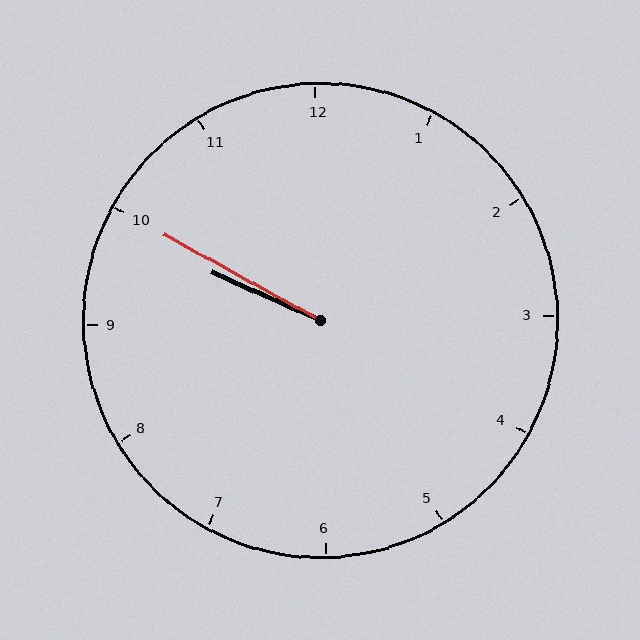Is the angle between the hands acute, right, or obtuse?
It is acute.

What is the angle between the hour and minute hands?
Approximately 5 degrees.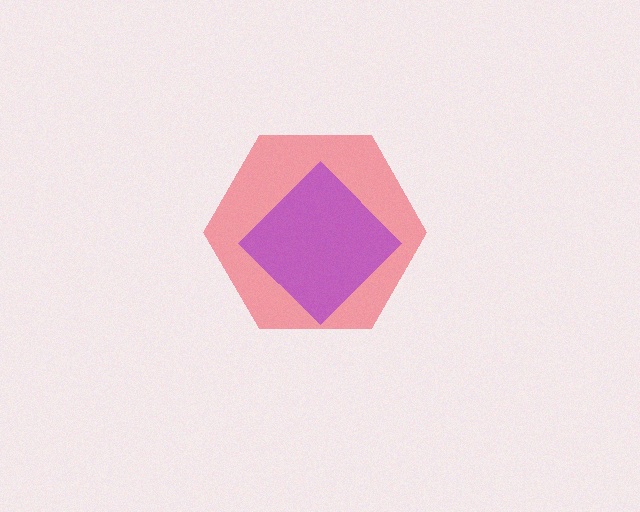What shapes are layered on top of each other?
The layered shapes are: a red hexagon, a purple diamond.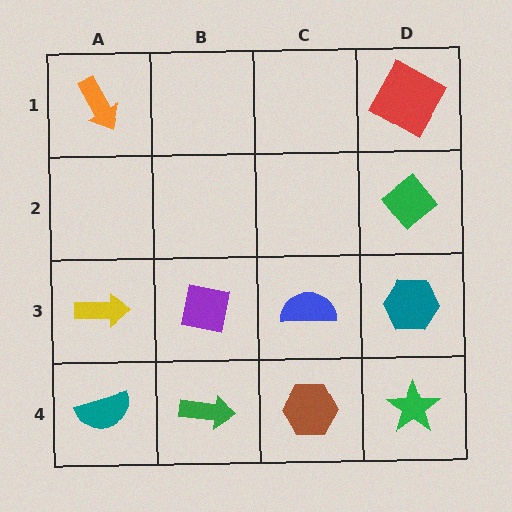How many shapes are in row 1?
2 shapes.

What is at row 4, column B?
A green arrow.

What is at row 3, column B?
A purple square.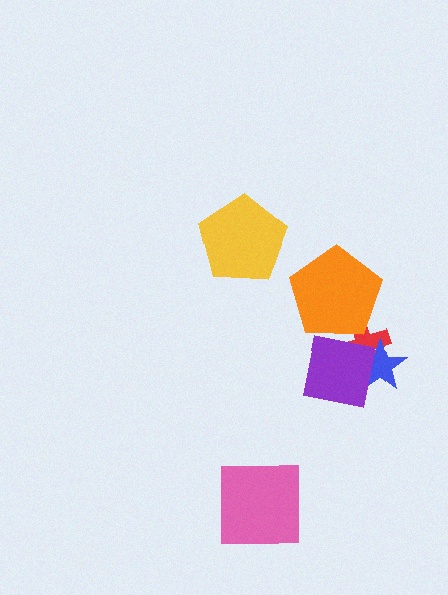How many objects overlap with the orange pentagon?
2 objects overlap with the orange pentagon.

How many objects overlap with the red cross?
3 objects overlap with the red cross.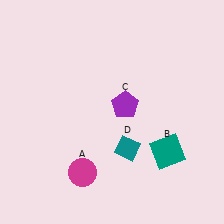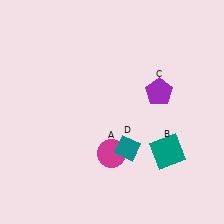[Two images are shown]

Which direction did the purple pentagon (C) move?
The purple pentagon (C) moved right.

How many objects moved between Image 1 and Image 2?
2 objects moved between the two images.